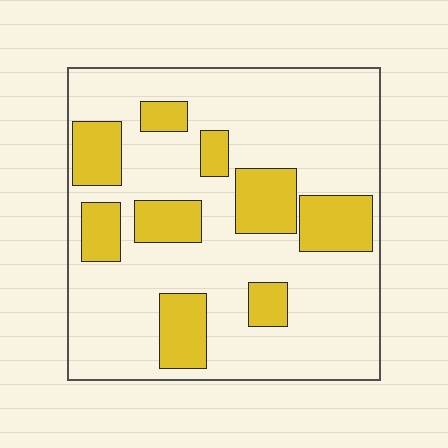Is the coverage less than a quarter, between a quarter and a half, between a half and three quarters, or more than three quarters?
Between a quarter and a half.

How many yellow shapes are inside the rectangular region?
9.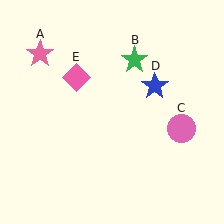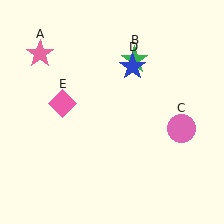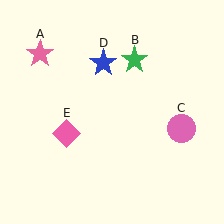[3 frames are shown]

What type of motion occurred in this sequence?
The blue star (object D), pink diamond (object E) rotated counterclockwise around the center of the scene.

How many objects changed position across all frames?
2 objects changed position: blue star (object D), pink diamond (object E).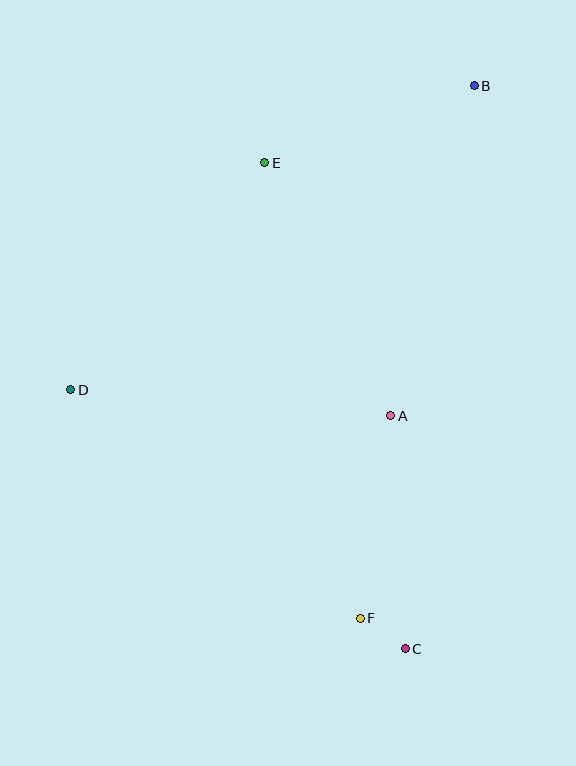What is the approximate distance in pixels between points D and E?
The distance between D and E is approximately 298 pixels.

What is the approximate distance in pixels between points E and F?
The distance between E and F is approximately 465 pixels.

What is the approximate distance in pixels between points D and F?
The distance between D and F is approximately 369 pixels.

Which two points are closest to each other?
Points C and F are closest to each other.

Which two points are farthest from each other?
Points B and C are farthest from each other.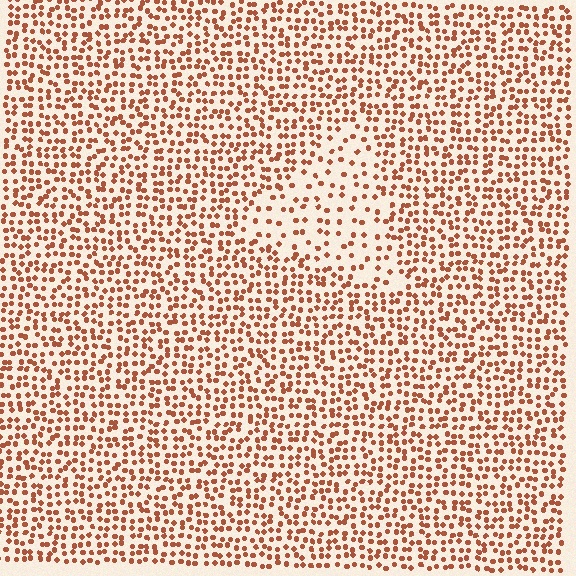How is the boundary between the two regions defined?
The boundary is defined by a change in element density (approximately 2.1x ratio). All elements are the same color, size, and shape.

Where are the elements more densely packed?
The elements are more densely packed outside the triangle boundary.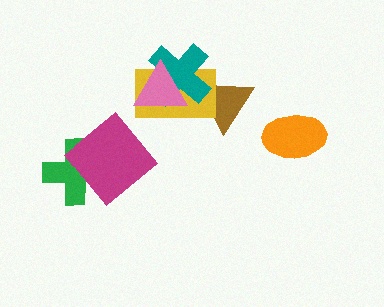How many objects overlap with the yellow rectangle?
3 objects overlap with the yellow rectangle.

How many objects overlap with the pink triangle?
2 objects overlap with the pink triangle.